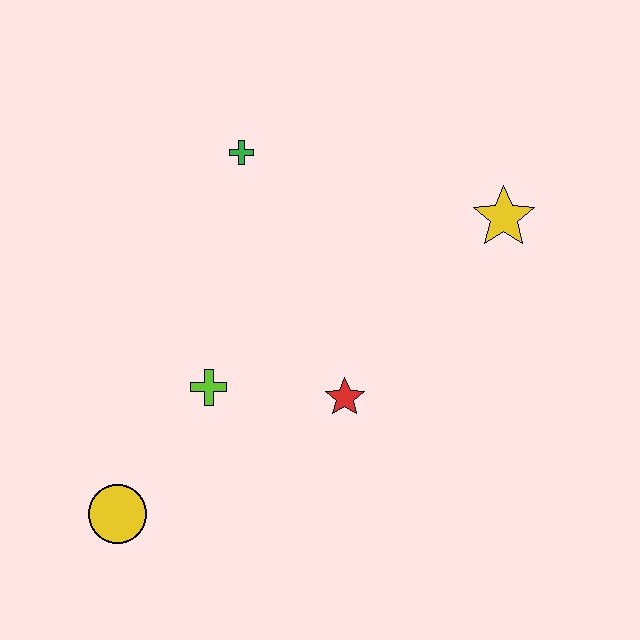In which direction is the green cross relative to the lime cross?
The green cross is above the lime cross.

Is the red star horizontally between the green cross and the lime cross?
No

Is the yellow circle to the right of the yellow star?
No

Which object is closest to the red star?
The lime cross is closest to the red star.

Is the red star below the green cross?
Yes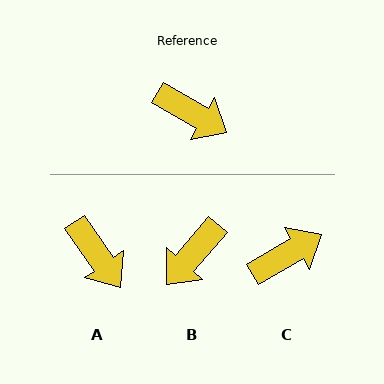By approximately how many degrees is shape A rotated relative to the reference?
Approximately 25 degrees clockwise.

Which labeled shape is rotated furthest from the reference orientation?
B, about 101 degrees away.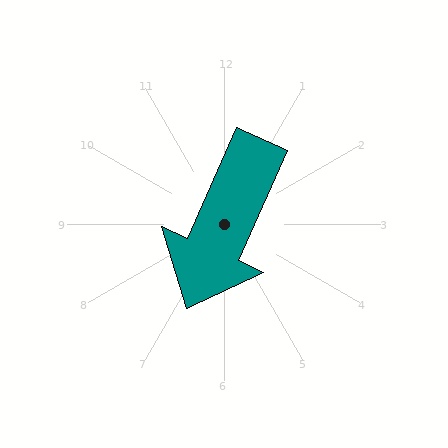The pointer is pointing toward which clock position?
Roughly 7 o'clock.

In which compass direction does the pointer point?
Southwest.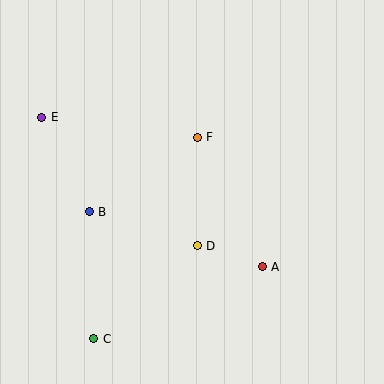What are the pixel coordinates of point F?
Point F is at (197, 137).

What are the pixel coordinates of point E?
Point E is at (42, 117).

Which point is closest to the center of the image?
Point D at (197, 246) is closest to the center.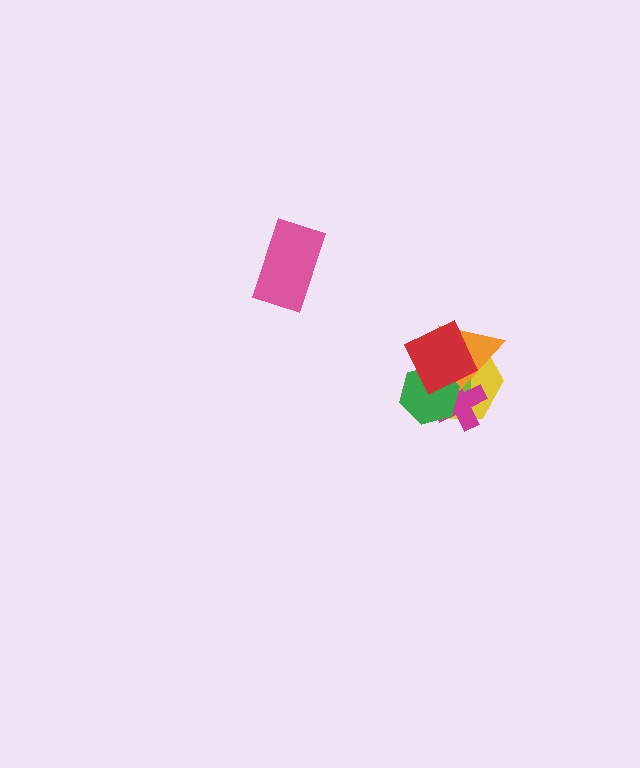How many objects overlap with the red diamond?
5 objects overlap with the red diamond.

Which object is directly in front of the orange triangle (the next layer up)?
The green hexagon is directly in front of the orange triangle.